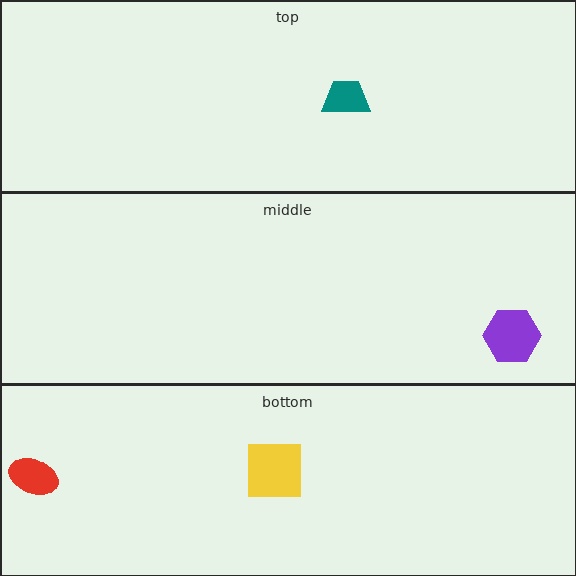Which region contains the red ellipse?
The bottom region.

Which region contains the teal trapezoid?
The top region.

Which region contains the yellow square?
The bottom region.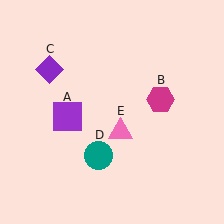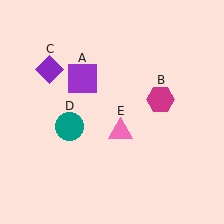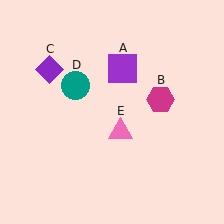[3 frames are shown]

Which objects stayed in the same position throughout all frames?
Magenta hexagon (object B) and purple diamond (object C) and pink triangle (object E) remained stationary.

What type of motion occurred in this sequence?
The purple square (object A), teal circle (object D) rotated clockwise around the center of the scene.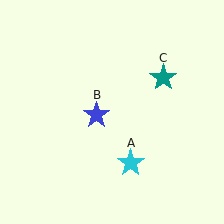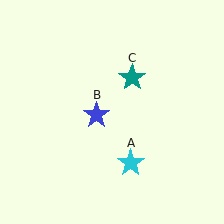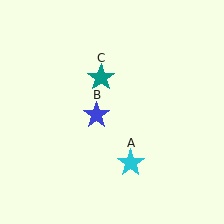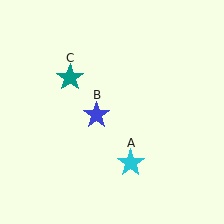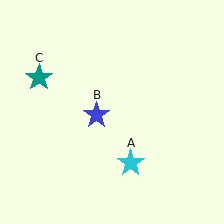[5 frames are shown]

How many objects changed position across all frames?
1 object changed position: teal star (object C).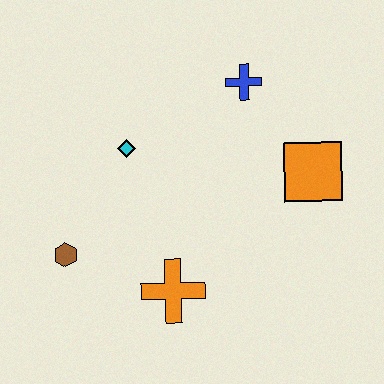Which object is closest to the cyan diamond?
The brown hexagon is closest to the cyan diamond.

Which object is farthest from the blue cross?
The brown hexagon is farthest from the blue cross.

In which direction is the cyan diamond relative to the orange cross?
The cyan diamond is above the orange cross.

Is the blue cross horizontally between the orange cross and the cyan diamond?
No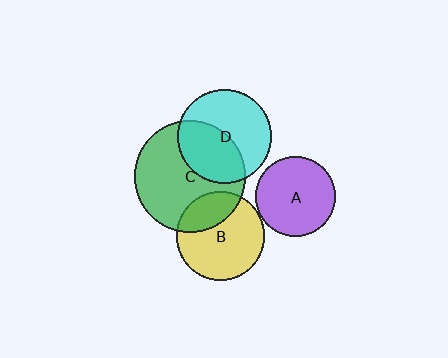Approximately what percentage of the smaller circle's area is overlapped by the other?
Approximately 30%.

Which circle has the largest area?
Circle C (green).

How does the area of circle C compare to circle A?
Approximately 1.9 times.